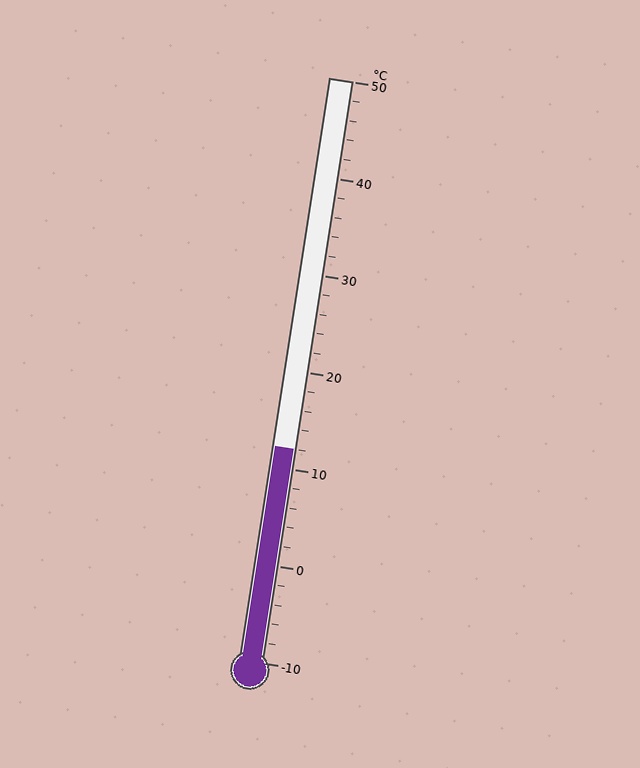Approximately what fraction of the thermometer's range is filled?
The thermometer is filled to approximately 35% of its range.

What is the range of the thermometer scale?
The thermometer scale ranges from -10°C to 50°C.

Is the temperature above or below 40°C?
The temperature is below 40°C.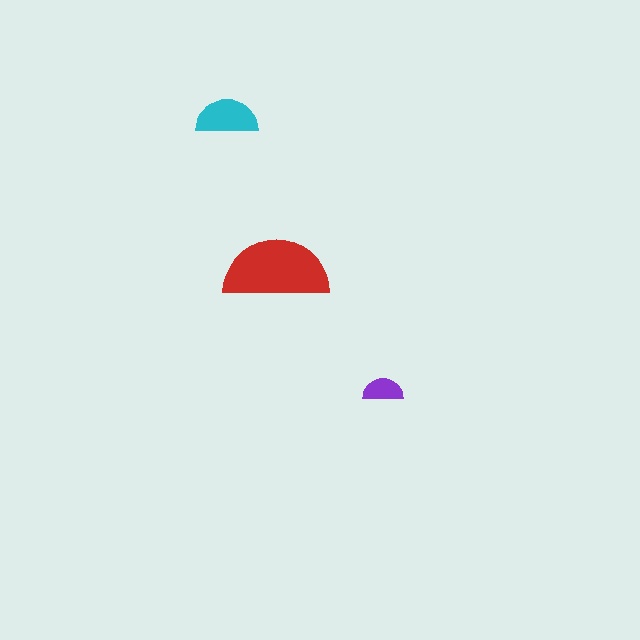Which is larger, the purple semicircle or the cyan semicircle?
The cyan one.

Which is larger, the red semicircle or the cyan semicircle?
The red one.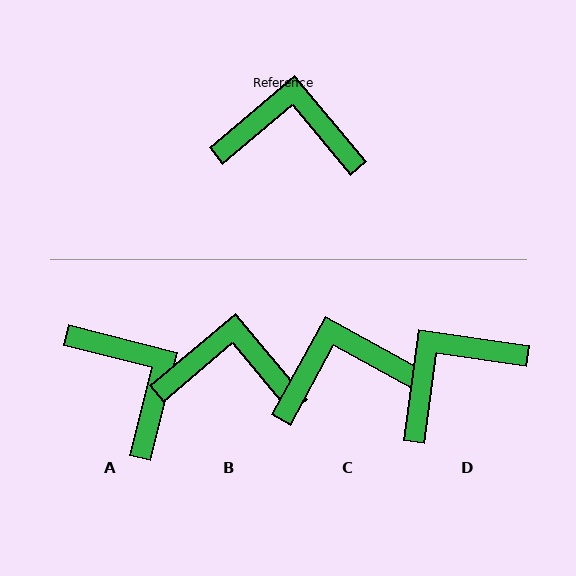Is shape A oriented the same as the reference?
No, it is off by about 54 degrees.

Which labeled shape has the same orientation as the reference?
B.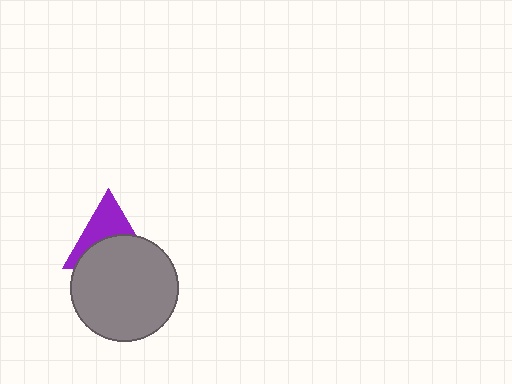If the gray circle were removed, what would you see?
You would see the complete purple triangle.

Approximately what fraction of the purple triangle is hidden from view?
Roughly 54% of the purple triangle is hidden behind the gray circle.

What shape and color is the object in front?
The object in front is a gray circle.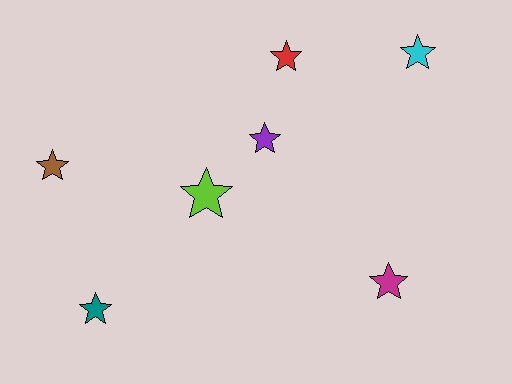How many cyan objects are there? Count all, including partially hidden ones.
There is 1 cyan object.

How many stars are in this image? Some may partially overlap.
There are 7 stars.